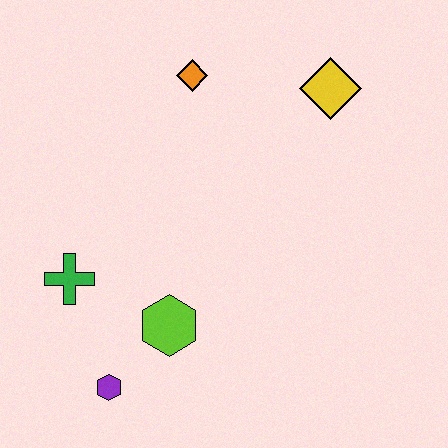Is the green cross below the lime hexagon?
No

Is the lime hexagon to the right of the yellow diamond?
No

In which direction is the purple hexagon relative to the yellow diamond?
The purple hexagon is below the yellow diamond.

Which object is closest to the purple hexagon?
The lime hexagon is closest to the purple hexagon.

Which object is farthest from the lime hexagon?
The yellow diamond is farthest from the lime hexagon.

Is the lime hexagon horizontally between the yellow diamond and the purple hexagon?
Yes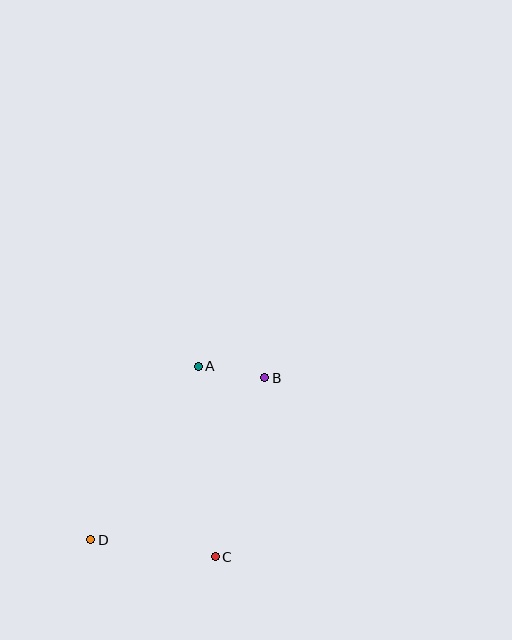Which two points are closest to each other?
Points A and B are closest to each other.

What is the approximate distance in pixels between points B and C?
The distance between B and C is approximately 186 pixels.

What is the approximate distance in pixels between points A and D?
The distance between A and D is approximately 204 pixels.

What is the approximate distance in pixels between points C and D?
The distance between C and D is approximately 126 pixels.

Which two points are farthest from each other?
Points B and D are farthest from each other.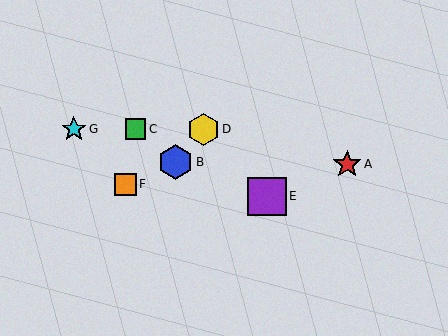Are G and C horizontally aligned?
Yes, both are at y≈129.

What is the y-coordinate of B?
Object B is at y≈162.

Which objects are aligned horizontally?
Objects C, D, G are aligned horizontally.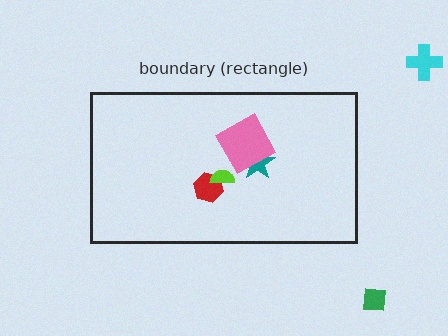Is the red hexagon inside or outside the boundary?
Inside.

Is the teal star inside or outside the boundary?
Inside.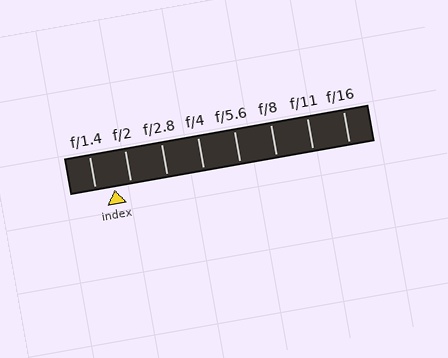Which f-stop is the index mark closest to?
The index mark is closest to f/2.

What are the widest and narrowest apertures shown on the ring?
The widest aperture shown is f/1.4 and the narrowest is f/16.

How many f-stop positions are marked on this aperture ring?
There are 8 f-stop positions marked.